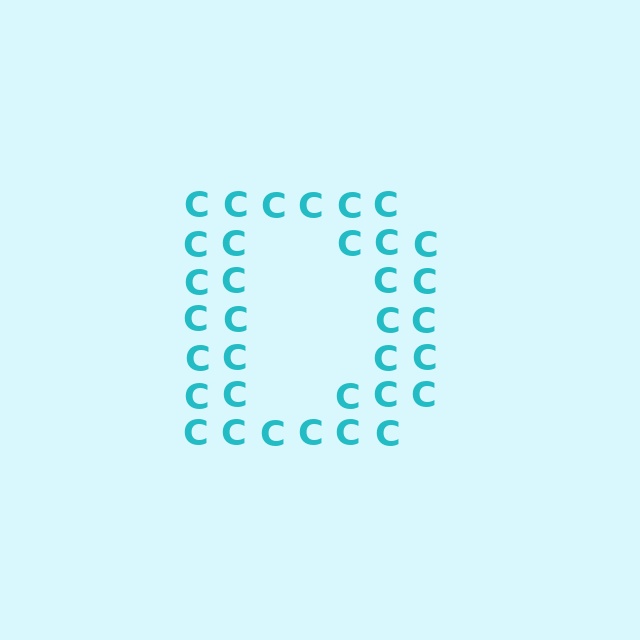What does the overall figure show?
The overall figure shows the letter D.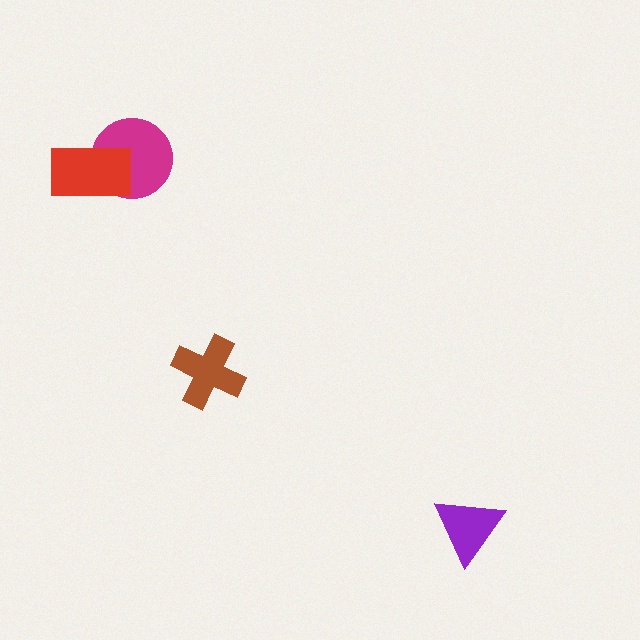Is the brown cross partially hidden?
No, no other shape covers it.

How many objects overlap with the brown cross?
0 objects overlap with the brown cross.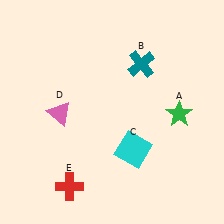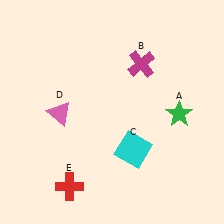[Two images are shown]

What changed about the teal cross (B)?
In Image 1, B is teal. In Image 2, it changed to magenta.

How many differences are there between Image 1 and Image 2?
There is 1 difference between the two images.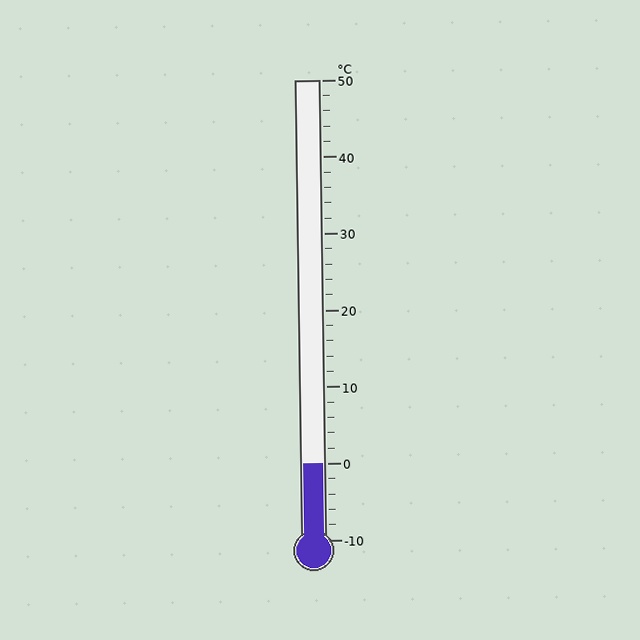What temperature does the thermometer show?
The thermometer shows approximately 0°C.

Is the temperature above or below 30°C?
The temperature is below 30°C.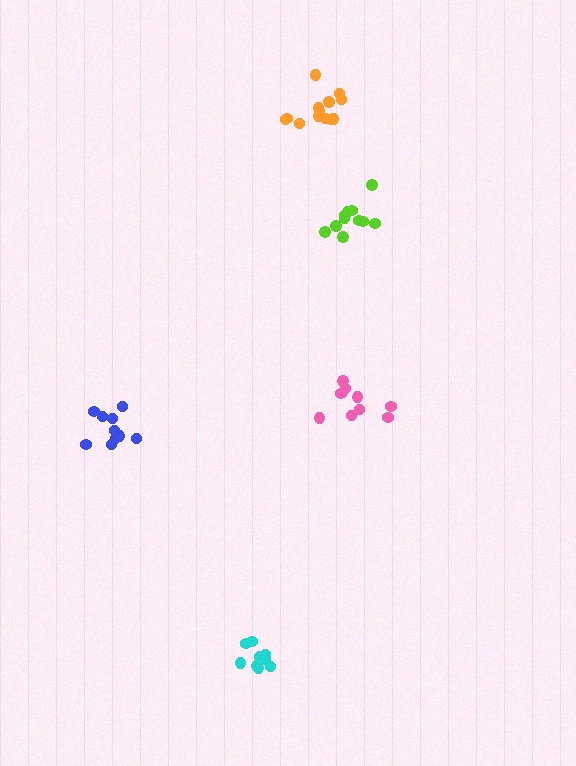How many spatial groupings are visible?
There are 5 spatial groupings.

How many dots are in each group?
Group 1: 13 dots, Group 2: 9 dots, Group 3: 11 dots, Group 4: 10 dots, Group 5: 9 dots (52 total).